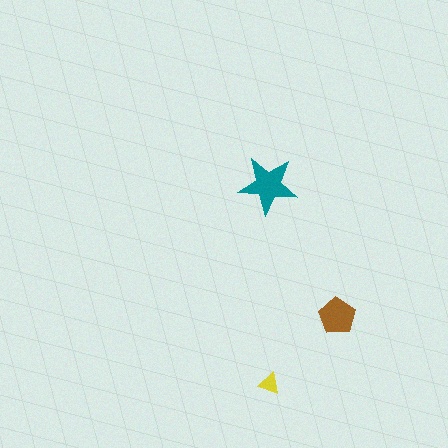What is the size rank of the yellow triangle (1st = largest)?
3rd.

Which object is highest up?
The teal star is topmost.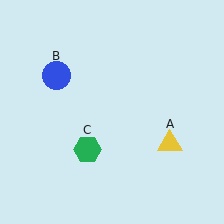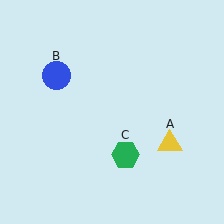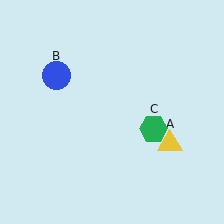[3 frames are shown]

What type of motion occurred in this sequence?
The green hexagon (object C) rotated counterclockwise around the center of the scene.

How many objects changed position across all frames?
1 object changed position: green hexagon (object C).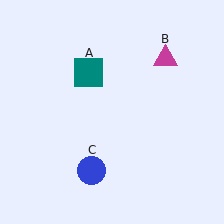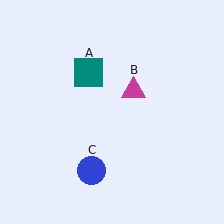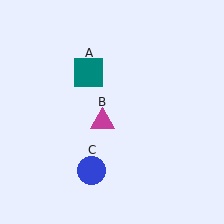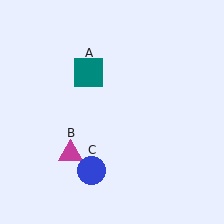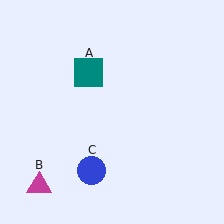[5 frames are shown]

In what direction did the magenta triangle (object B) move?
The magenta triangle (object B) moved down and to the left.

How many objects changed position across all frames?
1 object changed position: magenta triangle (object B).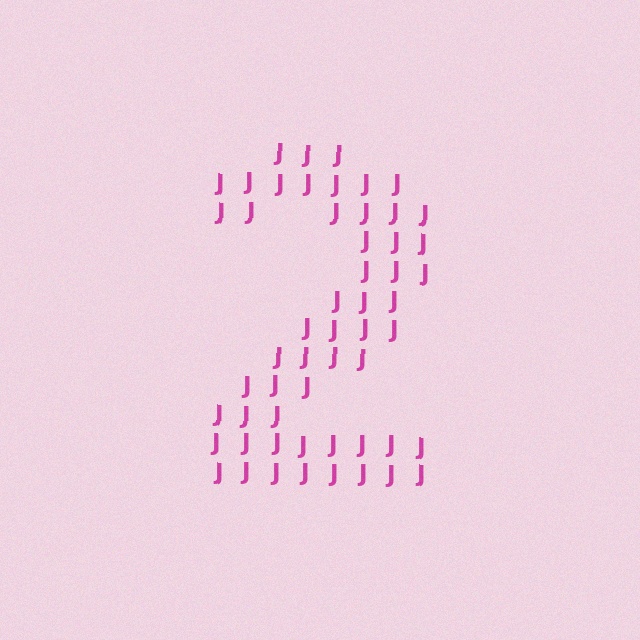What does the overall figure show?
The overall figure shows the digit 2.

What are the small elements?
The small elements are letter J's.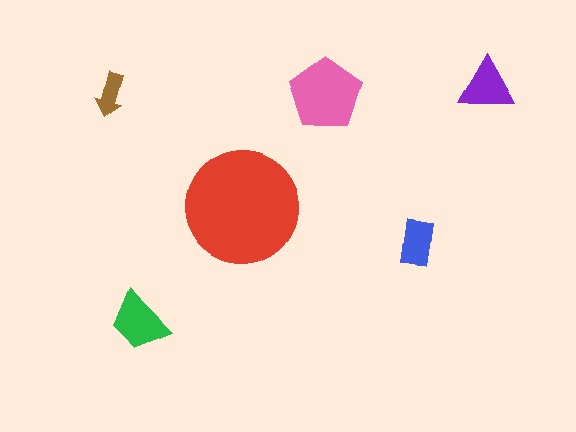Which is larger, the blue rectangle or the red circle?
The red circle.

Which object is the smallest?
The brown arrow.